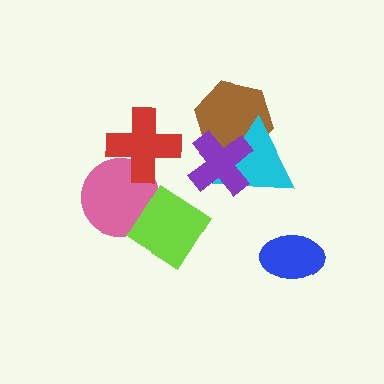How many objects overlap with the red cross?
1 object overlaps with the red cross.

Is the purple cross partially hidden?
No, no other shape covers it.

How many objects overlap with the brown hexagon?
2 objects overlap with the brown hexagon.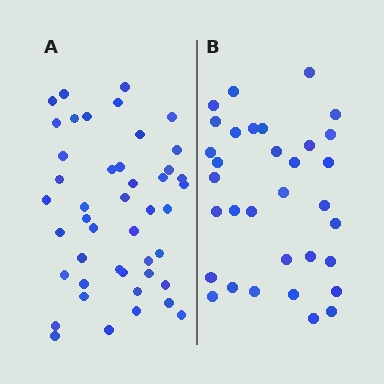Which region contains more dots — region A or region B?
Region A (the left region) has more dots.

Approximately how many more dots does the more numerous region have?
Region A has roughly 12 or so more dots than region B.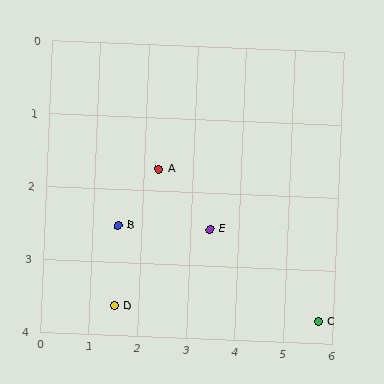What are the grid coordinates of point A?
Point A is at approximately (2.3, 1.7).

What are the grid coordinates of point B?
Point B is at approximately (1.5, 2.5).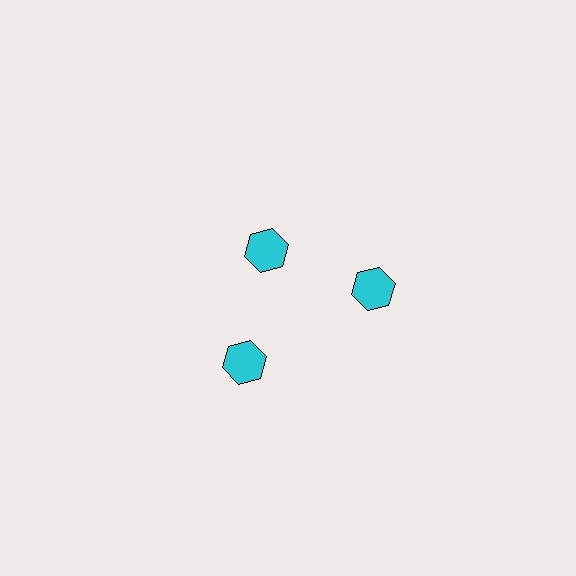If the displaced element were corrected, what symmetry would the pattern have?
It would have 3-fold rotational symmetry — the pattern would map onto itself every 120 degrees.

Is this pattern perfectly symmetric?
No. The 3 cyan hexagons are arranged in a ring, but one element near the 11 o'clock position is pulled inward toward the center, breaking the 3-fold rotational symmetry.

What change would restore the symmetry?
The symmetry would be restored by moving it outward, back onto the ring so that all 3 hexagons sit at equal angles and equal distance from the center.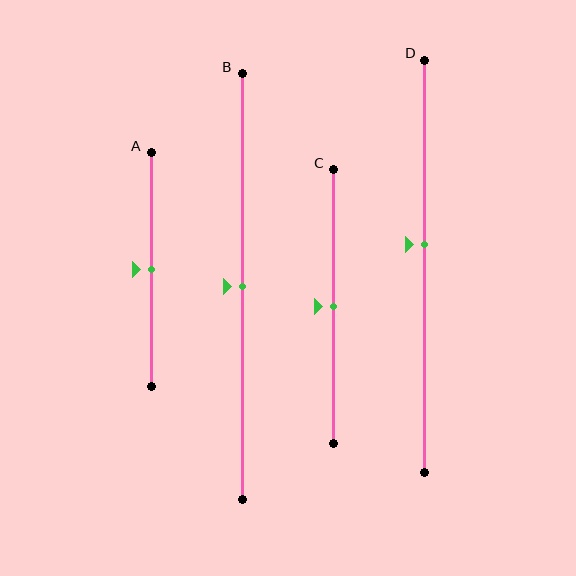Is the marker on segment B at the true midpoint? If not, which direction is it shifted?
Yes, the marker on segment B is at the true midpoint.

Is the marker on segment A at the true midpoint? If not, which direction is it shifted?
Yes, the marker on segment A is at the true midpoint.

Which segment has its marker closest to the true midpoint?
Segment A has its marker closest to the true midpoint.